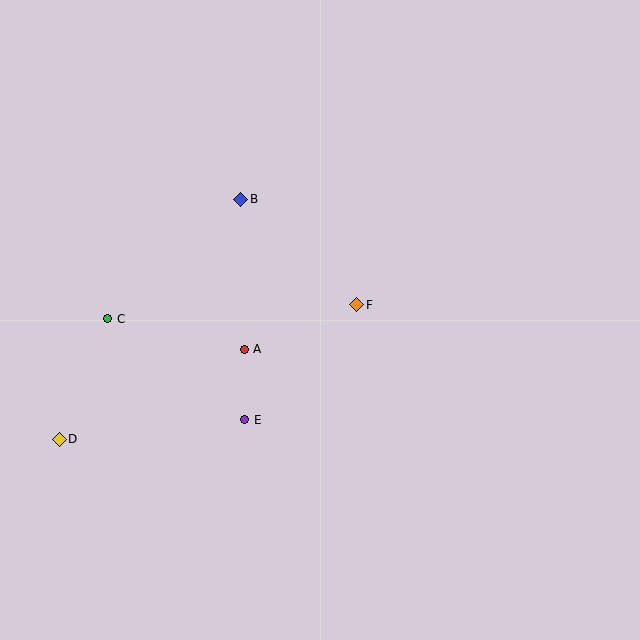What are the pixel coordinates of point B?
Point B is at (241, 199).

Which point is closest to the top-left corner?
Point B is closest to the top-left corner.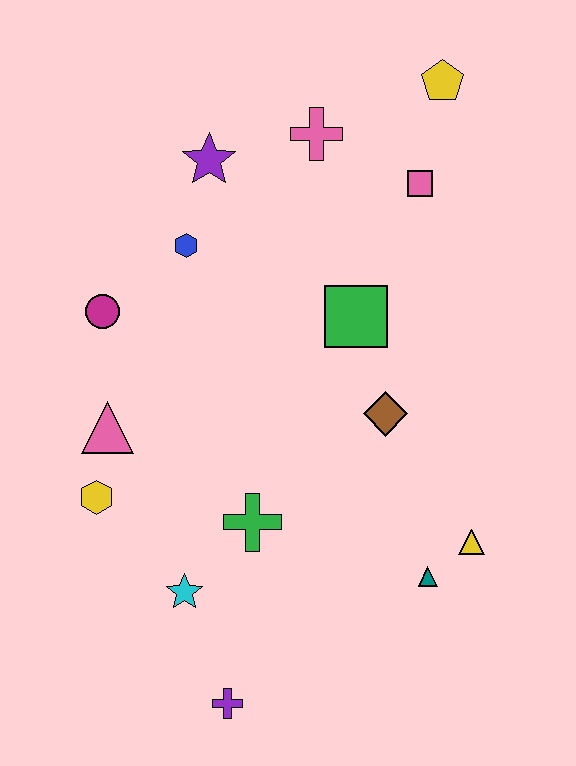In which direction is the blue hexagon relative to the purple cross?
The blue hexagon is above the purple cross.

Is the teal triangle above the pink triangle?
No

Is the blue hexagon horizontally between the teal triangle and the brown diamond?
No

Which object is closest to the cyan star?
The green cross is closest to the cyan star.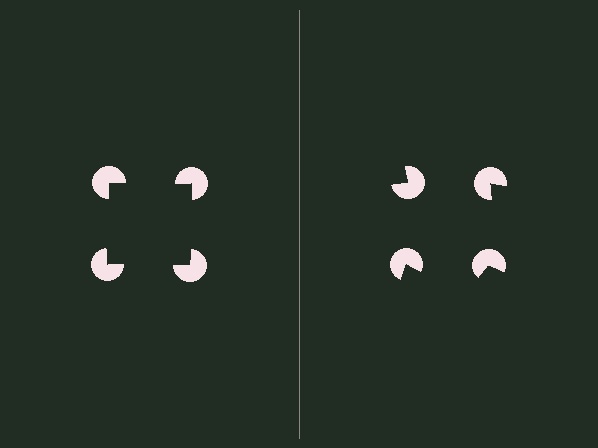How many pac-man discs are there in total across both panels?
8 — 4 on each side.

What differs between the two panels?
The pac-man discs are positioned identically on both sides; only the wedge orientations differ. On the left they align to a square; on the right they are misaligned.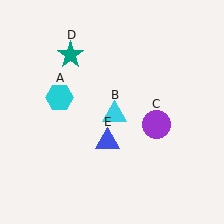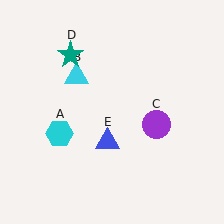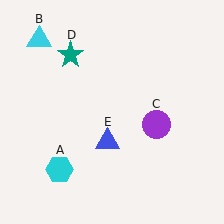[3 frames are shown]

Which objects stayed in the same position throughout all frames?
Purple circle (object C) and teal star (object D) and blue triangle (object E) remained stationary.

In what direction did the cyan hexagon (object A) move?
The cyan hexagon (object A) moved down.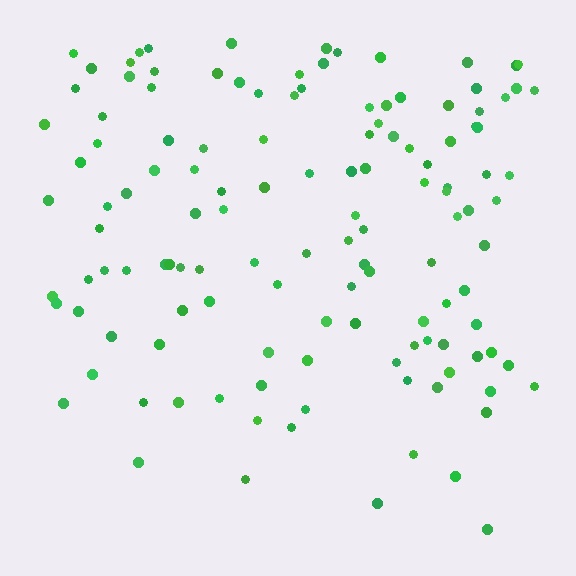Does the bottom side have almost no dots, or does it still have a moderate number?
Still a moderate number, just noticeably fewer than the top.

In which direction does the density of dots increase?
From bottom to top, with the top side densest.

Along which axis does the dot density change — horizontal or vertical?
Vertical.